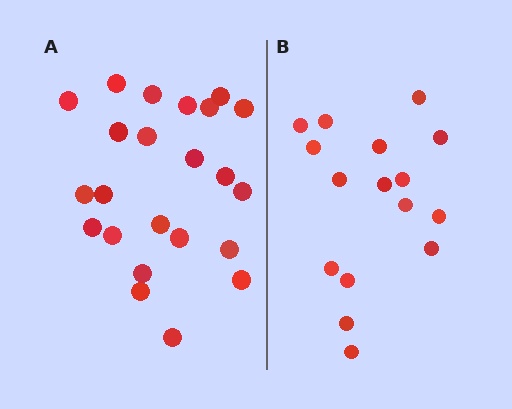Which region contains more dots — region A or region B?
Region A (the left region) has more dots.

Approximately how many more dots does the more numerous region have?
Region A has roughly 8 or so more dots than region B.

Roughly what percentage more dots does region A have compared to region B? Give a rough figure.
About 45% more.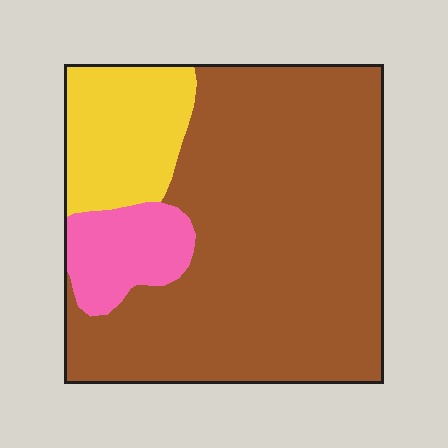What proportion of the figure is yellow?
Yellow takes up about one sixth (1/6) of the figure.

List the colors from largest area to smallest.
From largest to smallest: brown, yellow, pink.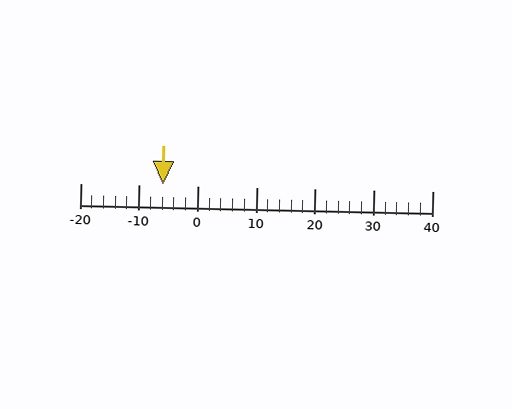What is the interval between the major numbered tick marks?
The major tick marks are spaced 10 units apart.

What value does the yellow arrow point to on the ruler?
The yellow arrow points to approximately -6.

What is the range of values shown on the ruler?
The ruler shows values from -20 to 40.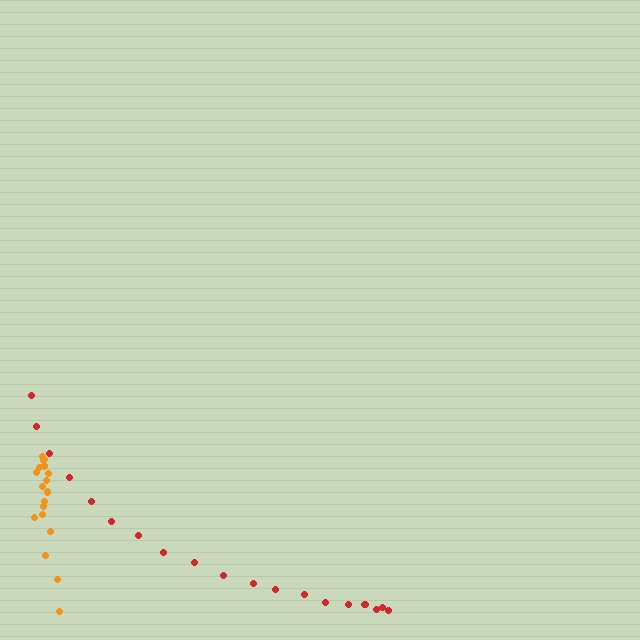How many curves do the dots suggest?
There are 2 distinct paths.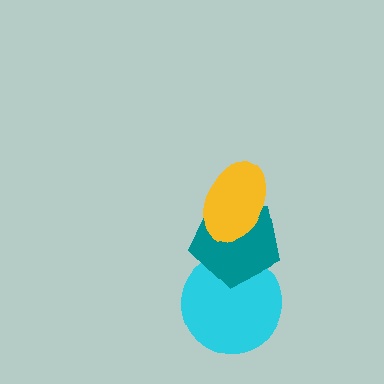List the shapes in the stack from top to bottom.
From top to bottom: the yellow ellipse, the teal pentagon, the cyan circle.